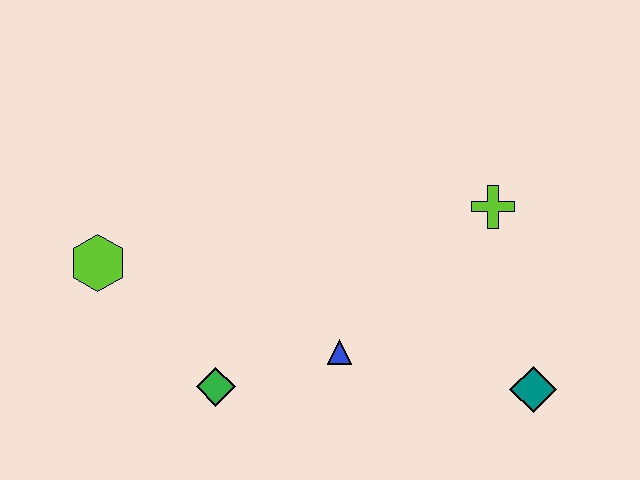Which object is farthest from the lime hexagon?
The teal diamond is farthest from the lime hexagon.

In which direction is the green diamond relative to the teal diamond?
The green diamond is to the left of the teal diamond.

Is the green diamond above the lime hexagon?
No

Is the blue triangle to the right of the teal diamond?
No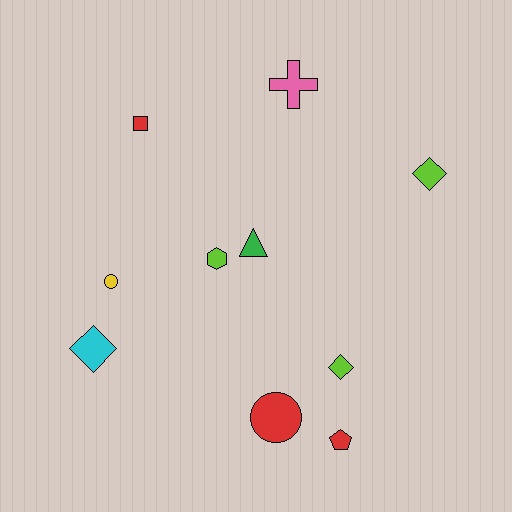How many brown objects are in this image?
There are no brown objects.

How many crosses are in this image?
There is 1 cross.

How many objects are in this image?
There are 10 objects.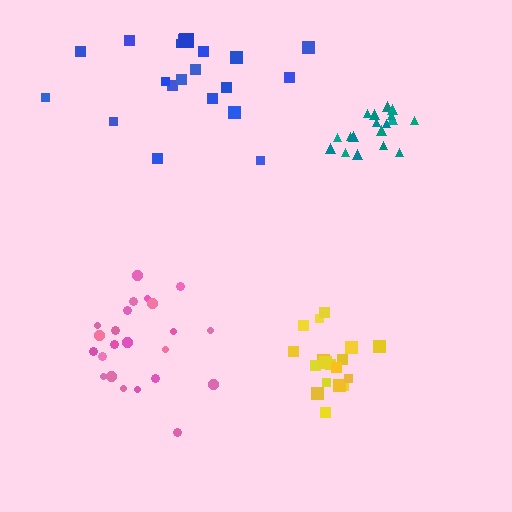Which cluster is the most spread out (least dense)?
Blue.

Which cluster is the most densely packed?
Teal.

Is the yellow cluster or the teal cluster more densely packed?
Teal.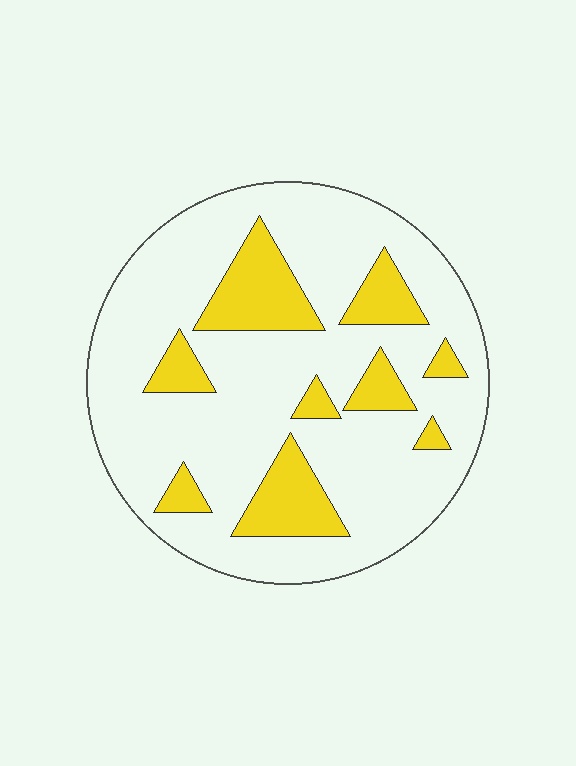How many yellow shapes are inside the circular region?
9.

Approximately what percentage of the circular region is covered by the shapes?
Approximately 20%.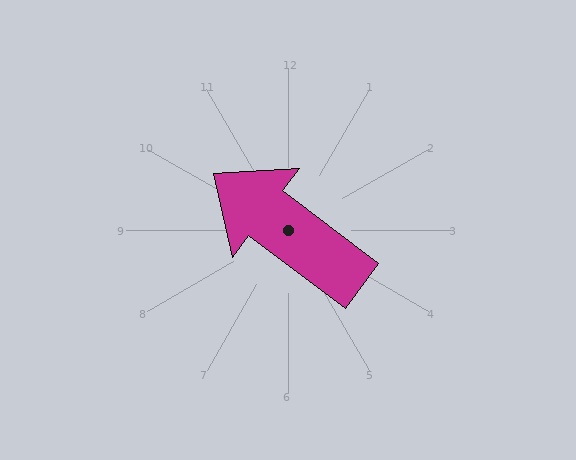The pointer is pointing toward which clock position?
Roughly 10 o'clock.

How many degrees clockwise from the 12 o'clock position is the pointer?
Approximately 307 degrees.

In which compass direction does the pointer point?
Northwest.